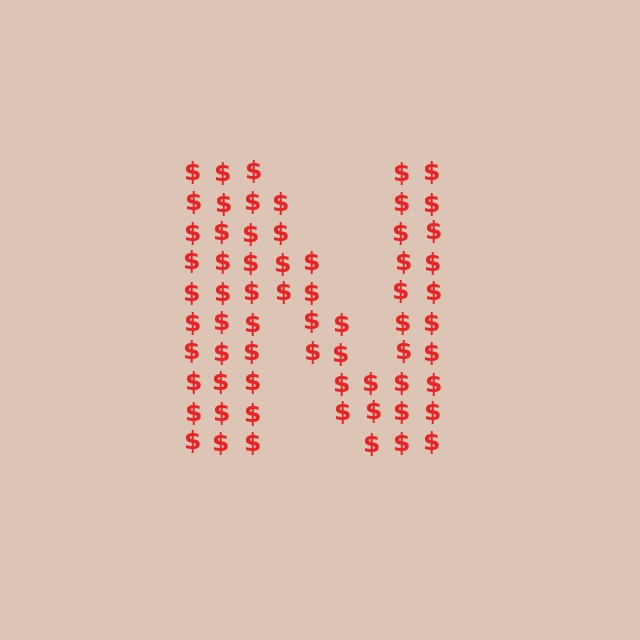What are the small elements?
The small elements are dollar signs.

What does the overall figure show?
The overall figure shows the letter N.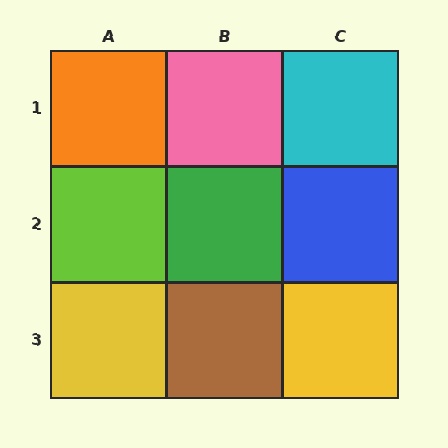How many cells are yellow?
2 cells are yellow.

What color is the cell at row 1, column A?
Orange.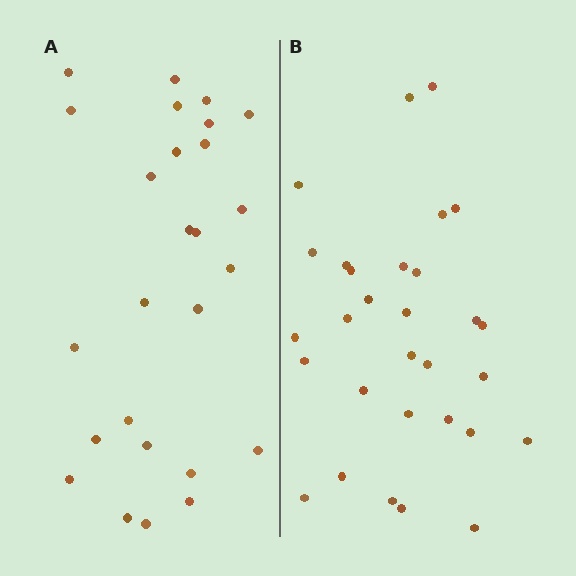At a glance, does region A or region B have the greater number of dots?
Region B (the right region) has more dots.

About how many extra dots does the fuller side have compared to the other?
Region B has about 4 more dots than region A.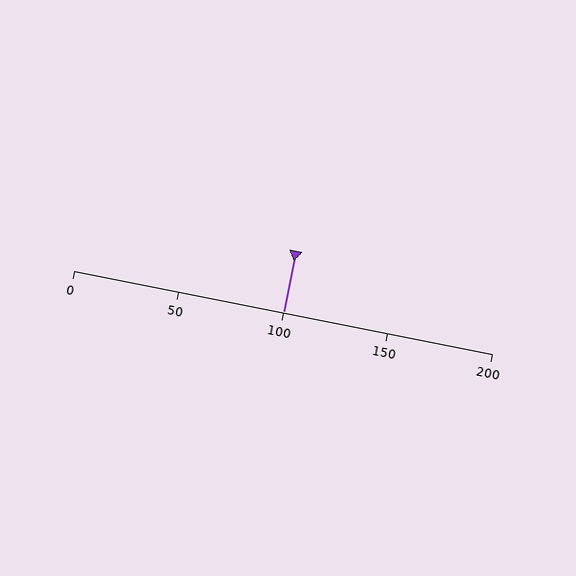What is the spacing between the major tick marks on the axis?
The major ticks are spaced 50 apart.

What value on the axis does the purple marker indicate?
The marker indicates approximately 100.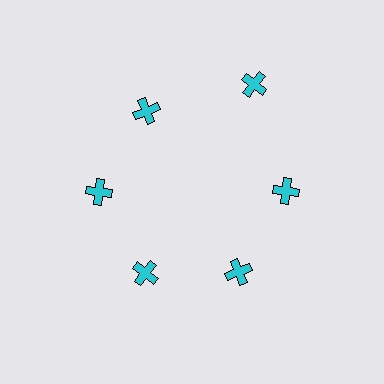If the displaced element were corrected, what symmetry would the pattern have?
It would have 6-fold rotational symmetry — the pattern would map onto itself every 60 degrees.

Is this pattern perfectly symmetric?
No. The 6 cyan crosses are arranged in a ring, but one element near the 1 o'clock position is pushed outward from the center, breaking the 6-fold rotational symmetry.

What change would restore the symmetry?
The symmetry would be restored by moving it inward, back onto the ring so that all 6 crosses sit at equal angles and equal distance from the center.